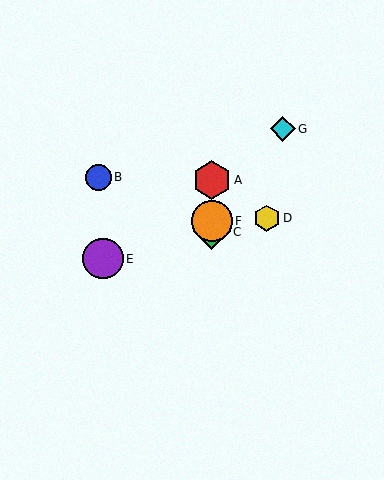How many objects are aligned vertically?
3 objects (A, C, F) are aligned vertically.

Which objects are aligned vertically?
Objects A, C, F are aligned vertically.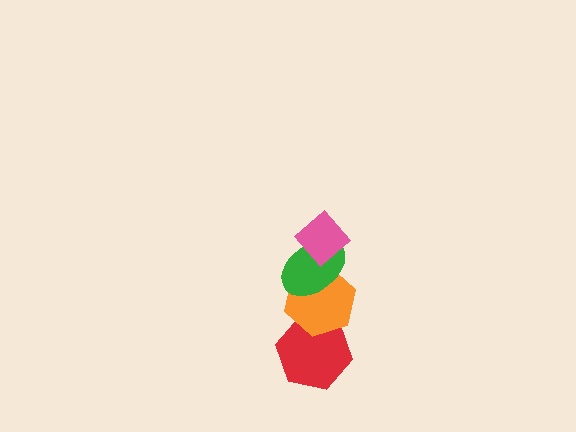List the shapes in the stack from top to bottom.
From top to bottom: the pink diamond, the green ellipse, the orange hexagon, the red hexagon.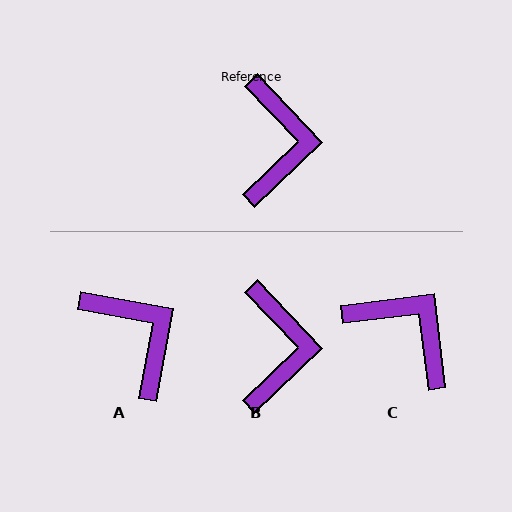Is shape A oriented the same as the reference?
No, it is off by about 36 degrees.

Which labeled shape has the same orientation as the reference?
B.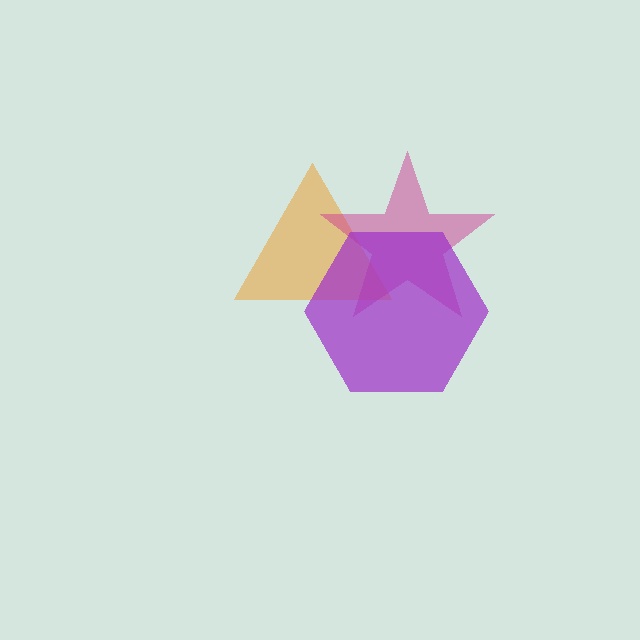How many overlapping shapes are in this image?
There are 3 overlapping shapes in the image.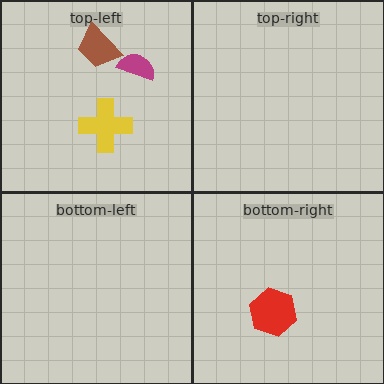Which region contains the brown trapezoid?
The top-left region.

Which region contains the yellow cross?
The top-left region.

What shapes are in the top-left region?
The brown trapezoid, the magenta semicircle, the yellow cross.